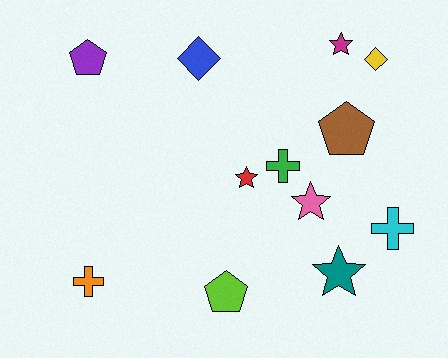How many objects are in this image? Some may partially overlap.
There are 12 objects.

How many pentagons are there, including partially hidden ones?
There are 3 pentagons.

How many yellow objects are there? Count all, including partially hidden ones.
There is 1 yellow object.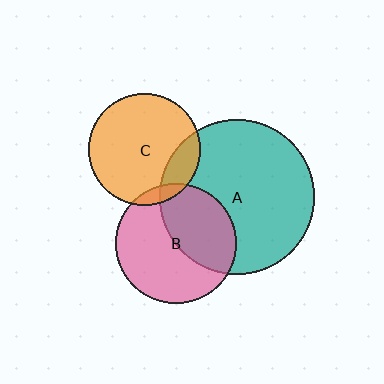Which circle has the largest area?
Circle A (teal).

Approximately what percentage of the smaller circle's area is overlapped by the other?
Approximately 45%.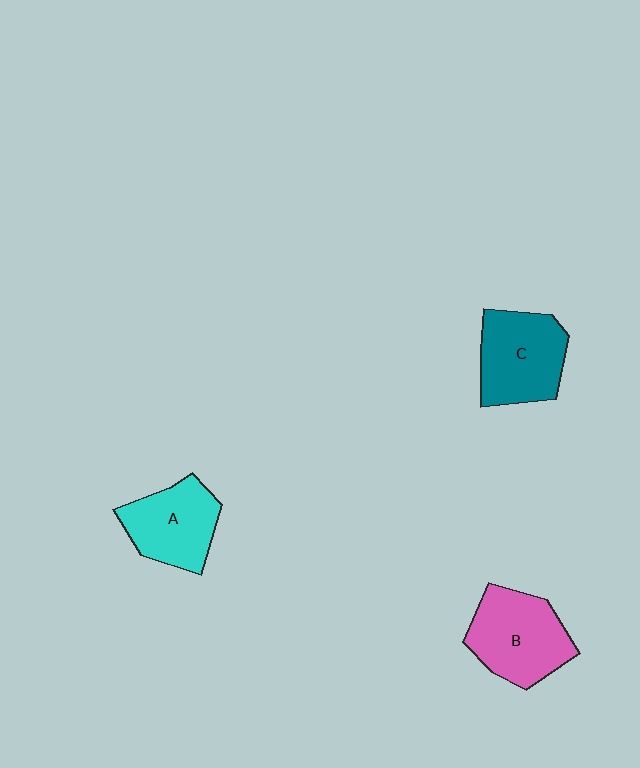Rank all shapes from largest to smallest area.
From largest to smallest: B (pink), C (teal), A (cyan).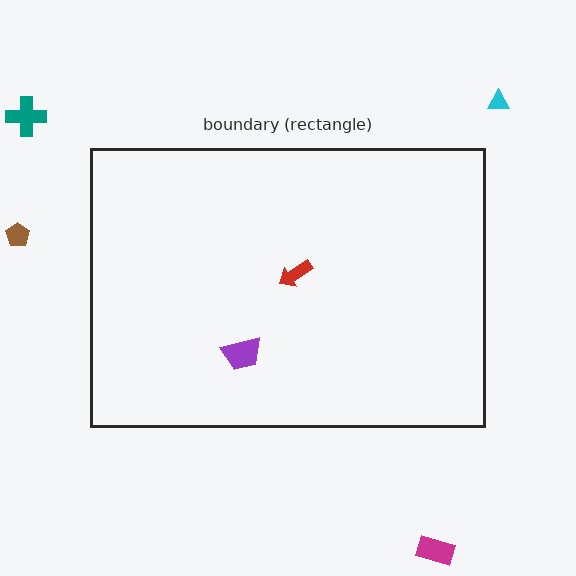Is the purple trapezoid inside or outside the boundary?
Inside.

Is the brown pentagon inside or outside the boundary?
Outside.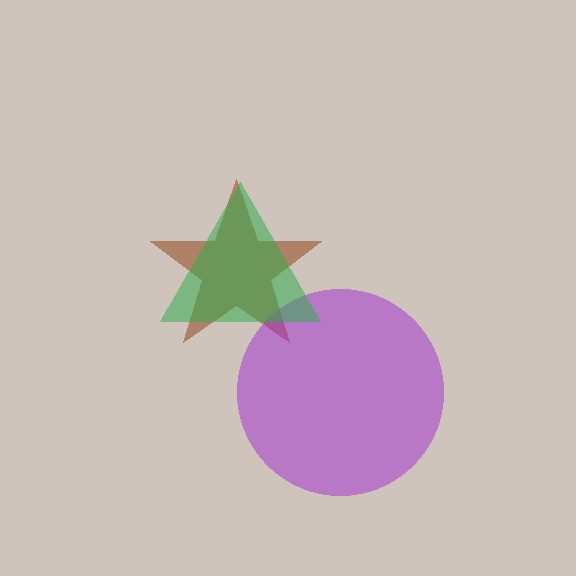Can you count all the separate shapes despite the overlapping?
Yes, there are 3 separate shapes.